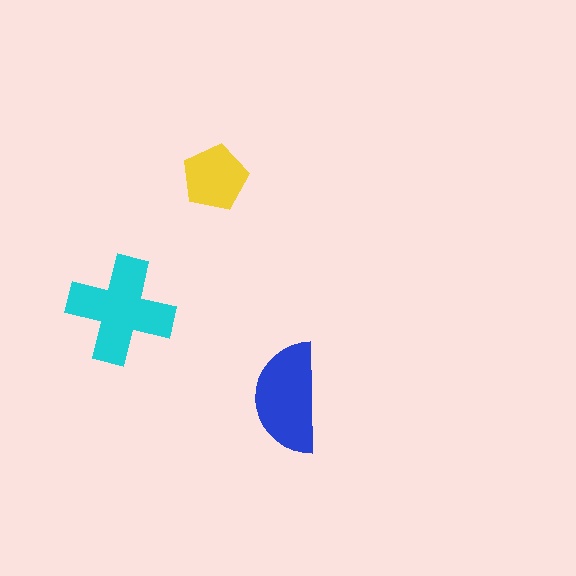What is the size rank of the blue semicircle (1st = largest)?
2nd.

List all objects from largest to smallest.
The cyan cross, the blue semicircle, the yellow pentagon.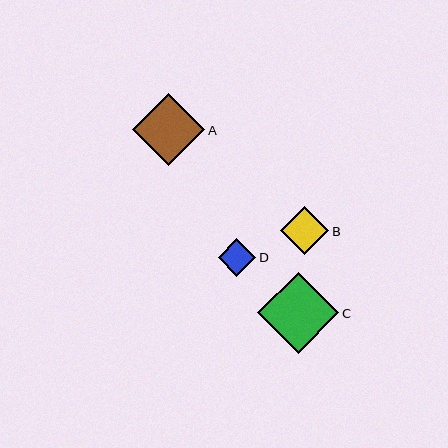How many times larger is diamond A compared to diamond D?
Diamond A is approximately 1.9 times the size of diamond D.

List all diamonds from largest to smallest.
From largest to smallest: C, A, B, D.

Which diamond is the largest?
Diamond C is the largest with a size of approximately 81 pixels.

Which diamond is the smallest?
Diamond D is the smallest with a size of approximately 37 pixels.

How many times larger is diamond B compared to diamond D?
Diamond B is approximately 1.3 times the size of diamond D.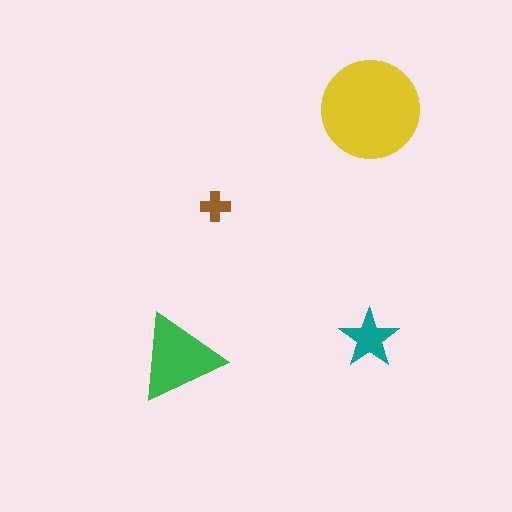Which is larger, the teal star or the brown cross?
The teal star.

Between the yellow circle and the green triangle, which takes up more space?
The yellow circle.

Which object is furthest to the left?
The green triangle is leftmost.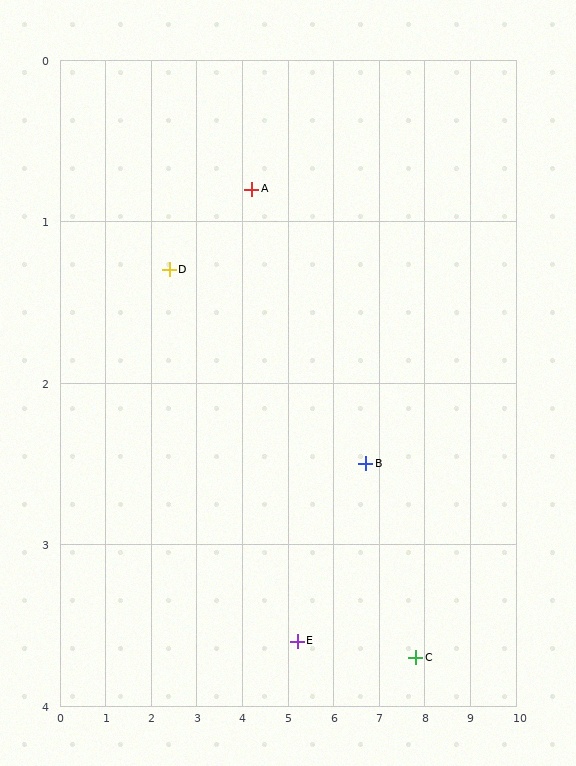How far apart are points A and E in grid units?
Points A and E are about 3.0 grid units apart.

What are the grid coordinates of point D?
Point D is at approximately (2.4, 1.3).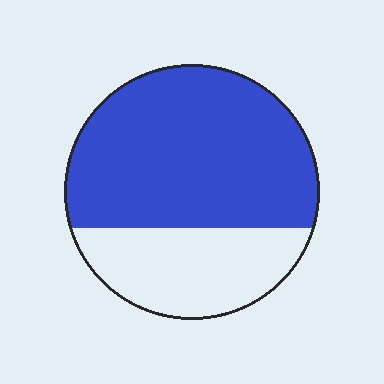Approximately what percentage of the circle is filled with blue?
Approximately 70%.